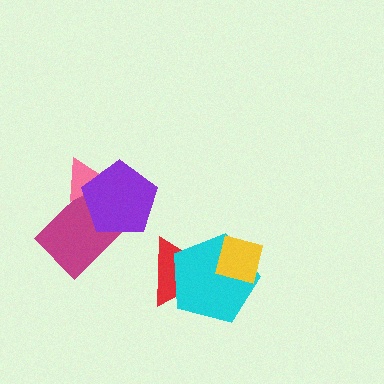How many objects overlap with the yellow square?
1 object overlaps with the yellow square.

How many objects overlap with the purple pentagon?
2 objects overlap with the purple pentagon.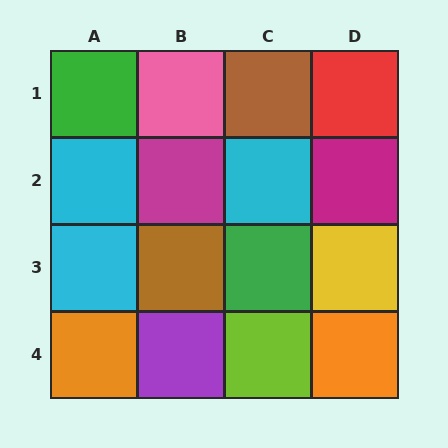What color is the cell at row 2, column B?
Magenta.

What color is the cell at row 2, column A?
Cyan.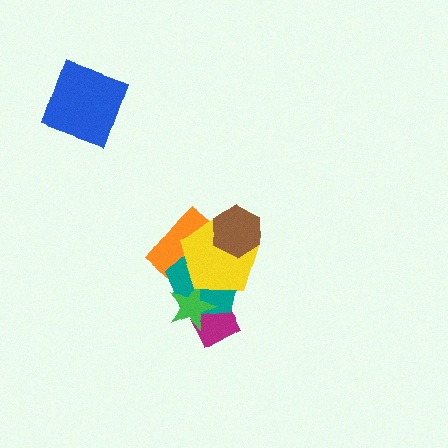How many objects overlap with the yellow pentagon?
5 objects overlap with the yellow pentagon.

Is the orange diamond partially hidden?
Yes, it is partially covered by another shape.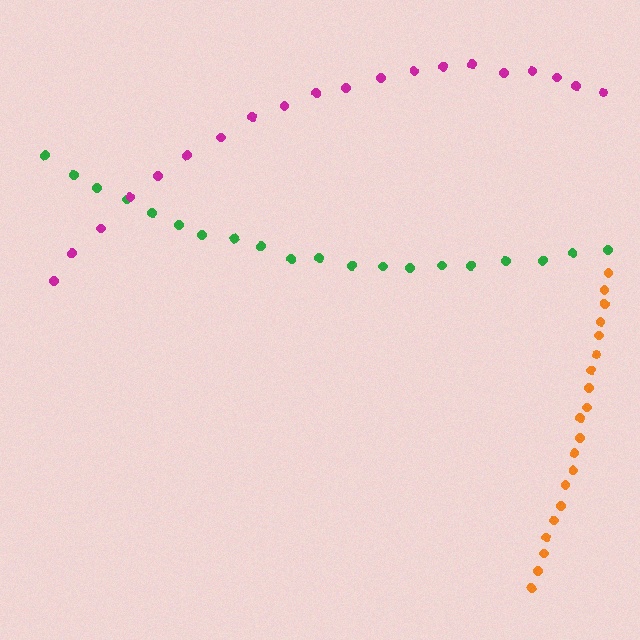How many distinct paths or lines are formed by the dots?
There are 3 distinct paths.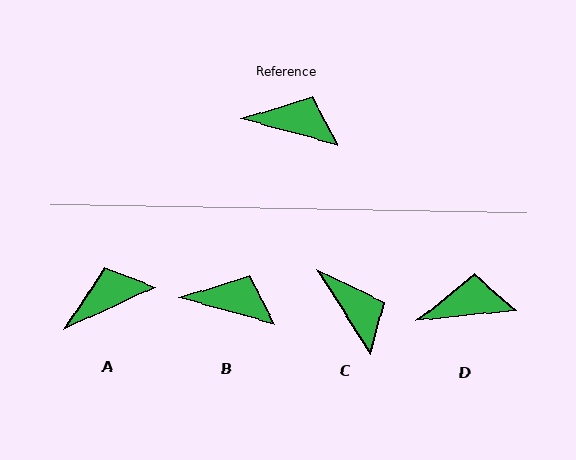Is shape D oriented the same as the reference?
No, it is off by about 21 degrees.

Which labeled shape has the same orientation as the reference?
B.